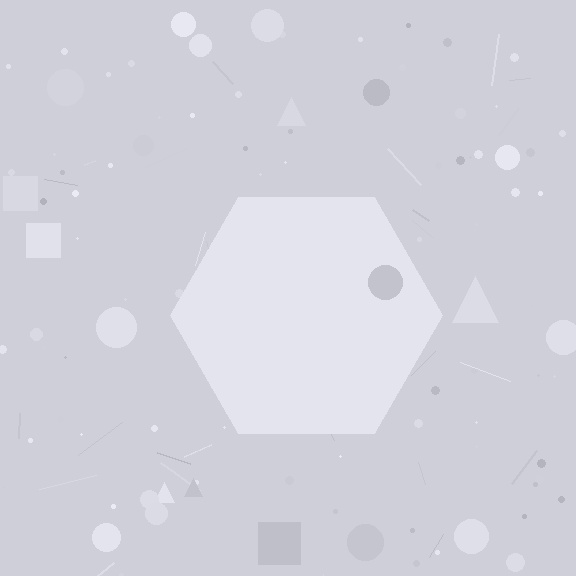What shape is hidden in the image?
A hexagon is hidden in the image.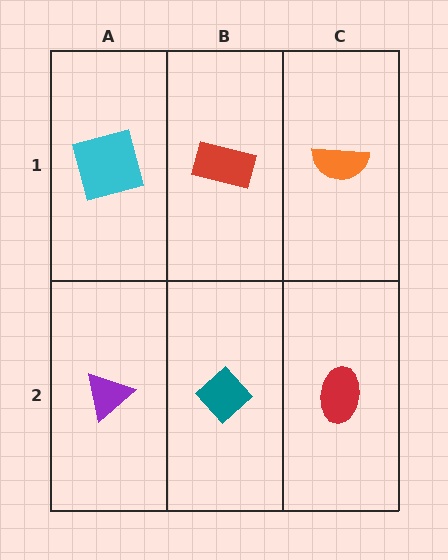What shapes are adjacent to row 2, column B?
A red rectangle (row 1, column B), a purple triangle (row 2, column A), a red ellipse (row 2, column C).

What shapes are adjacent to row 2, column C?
An orange semicircle (row 1, column C), a teal diamond (row 2, column B).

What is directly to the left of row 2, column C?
A teal diamond.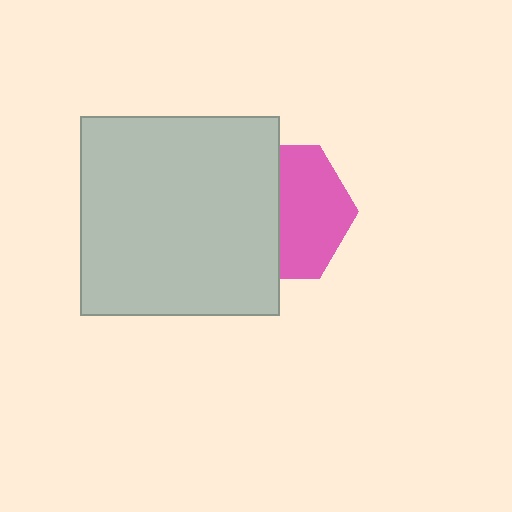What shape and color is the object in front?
The object in front is a light gray square.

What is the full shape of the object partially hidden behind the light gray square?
The partially hidden object is a pink hexagon.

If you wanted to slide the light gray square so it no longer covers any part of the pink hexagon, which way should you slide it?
Slide it left — that is the most direct way to separate the two shapes.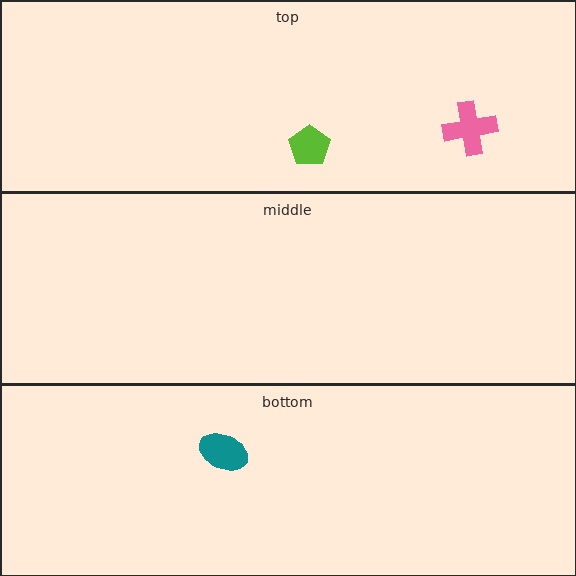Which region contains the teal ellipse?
The bottom region.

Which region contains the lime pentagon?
The top region.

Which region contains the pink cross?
The top region.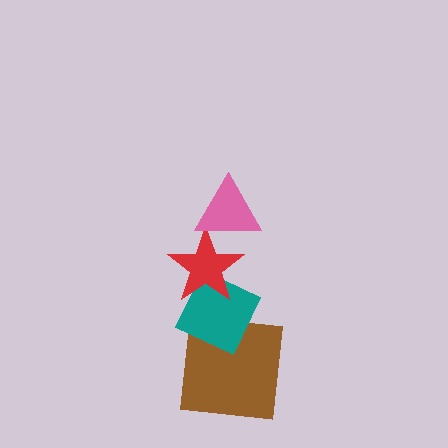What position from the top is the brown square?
The brown square is 4th from the top.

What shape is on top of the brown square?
The teal diamond is on top of the brown square.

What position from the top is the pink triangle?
The pink triangle is 1st from the top.